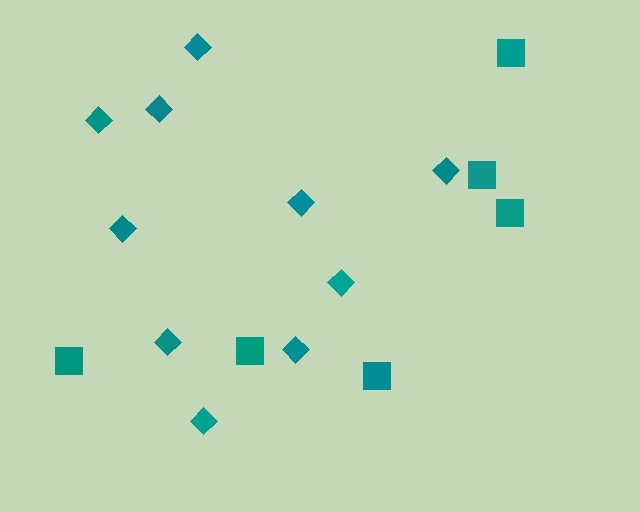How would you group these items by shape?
There are 2 groups: one group of diamonds (10) and one group of squares (6).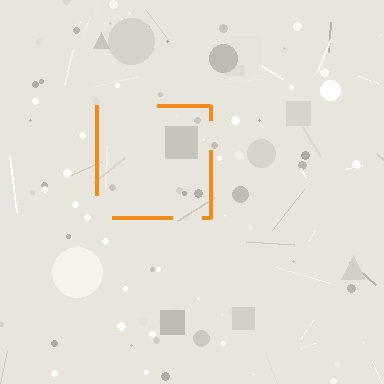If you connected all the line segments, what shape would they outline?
They would outline a square.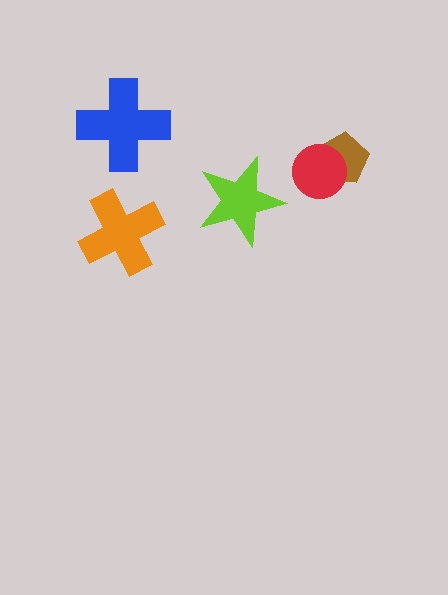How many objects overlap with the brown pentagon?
1 object overlaps with the brown pentagon.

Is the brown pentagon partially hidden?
Yes, it is partially covered by another shape.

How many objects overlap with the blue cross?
0 objects overlap with the blue cross.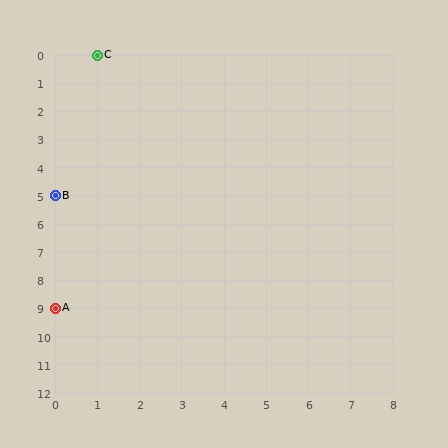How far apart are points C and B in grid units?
Points C and B are 1 column and 5 rows apart (about 5.1 grid units diagonally).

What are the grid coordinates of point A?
Point A is at grid coordinates (0, 9).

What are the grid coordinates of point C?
Point C is at grid coordinates (1, 0).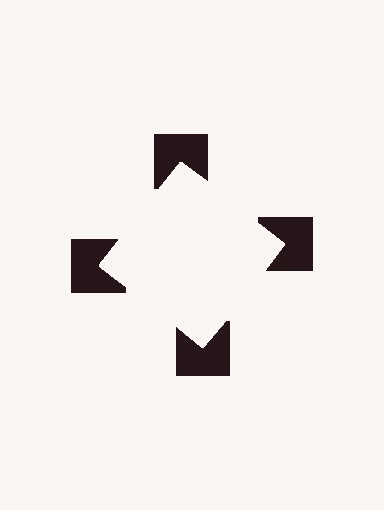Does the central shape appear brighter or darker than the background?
It typically appears slightly brighter than the background, even though no actual brightness change is drawn.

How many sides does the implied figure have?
4 sides.